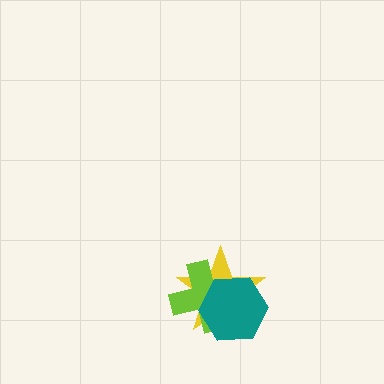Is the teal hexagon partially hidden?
No, no other shape covers it.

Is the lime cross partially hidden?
Yes, it is partially covered by another shape.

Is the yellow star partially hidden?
Yes, it is partially covered by another shape.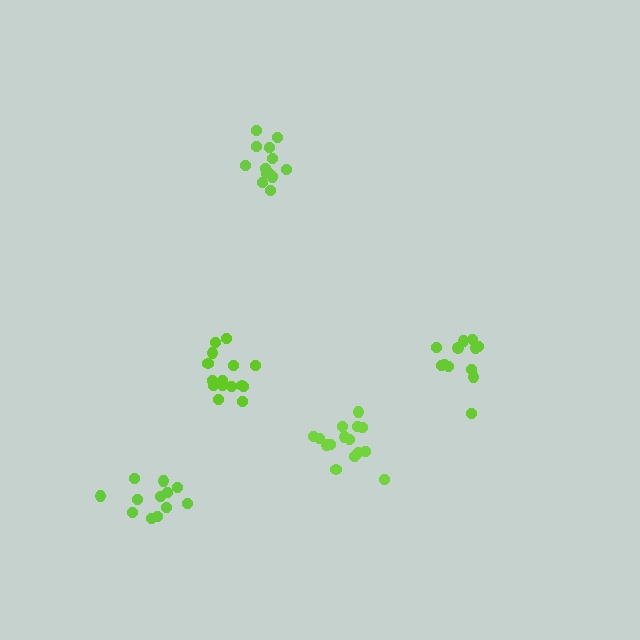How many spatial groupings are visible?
There are 5 spatial groupings.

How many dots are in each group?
Group 1: 12 dots, Group 2: 15 dots, Group 3: 12 dots, Group 4: 15 dots, Group 5: 14 dots (68 total).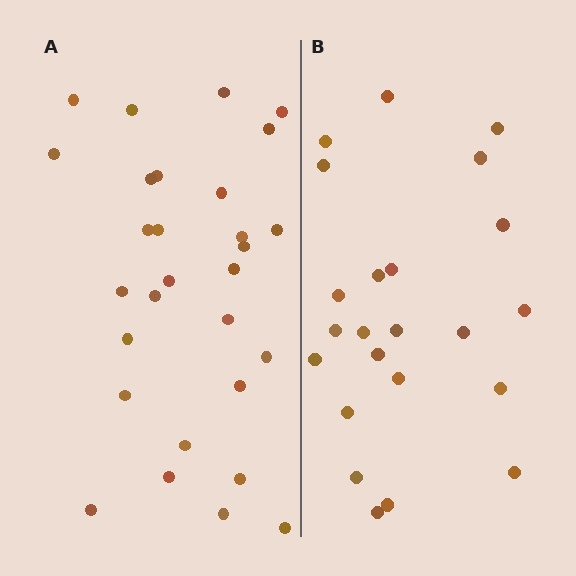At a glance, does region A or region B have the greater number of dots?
Region A (the left region) has more dots.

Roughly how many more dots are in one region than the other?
Region A has about 6 more dots than region B.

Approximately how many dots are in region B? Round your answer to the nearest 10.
About 20 dots. (The exact count is 23, which rounds to 20.)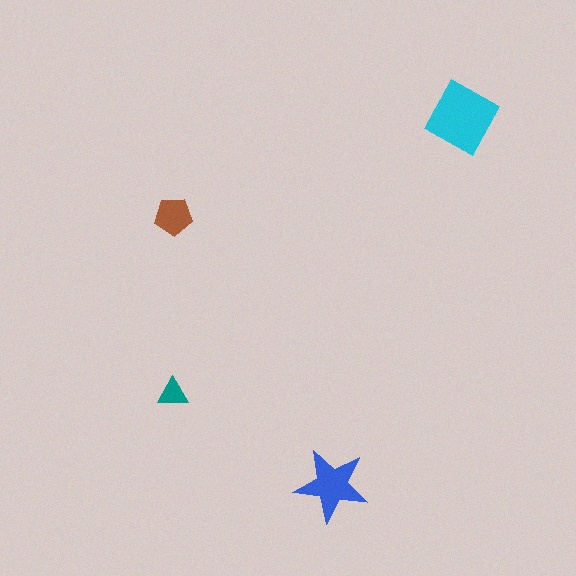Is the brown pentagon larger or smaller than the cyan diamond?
Smaller.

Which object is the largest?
The cyan diamond.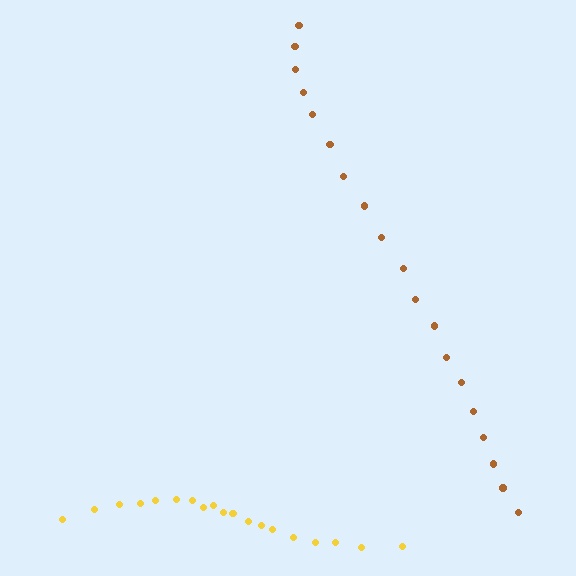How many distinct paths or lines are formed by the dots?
There are 2 distinct paths.